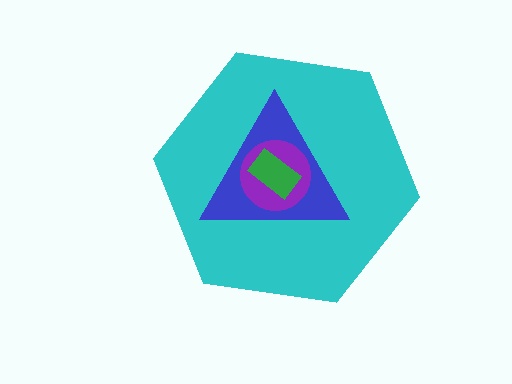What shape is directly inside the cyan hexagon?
The blue triangle.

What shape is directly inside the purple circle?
The green rectangle.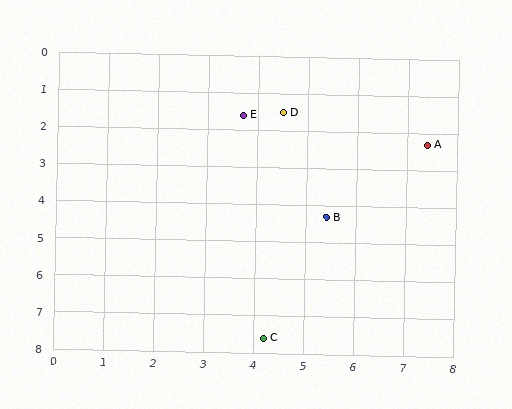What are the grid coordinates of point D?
Point D is at approximately (4.5, 1.5).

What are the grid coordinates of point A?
Point A is at approximately (7.4, 2.3).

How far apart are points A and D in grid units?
Points A and D are about 3.0 grid units apart.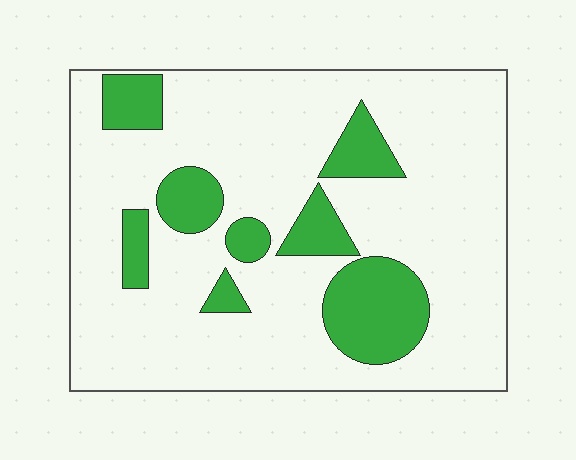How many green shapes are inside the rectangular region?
8.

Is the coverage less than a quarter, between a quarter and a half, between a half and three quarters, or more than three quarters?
Less than a quarter.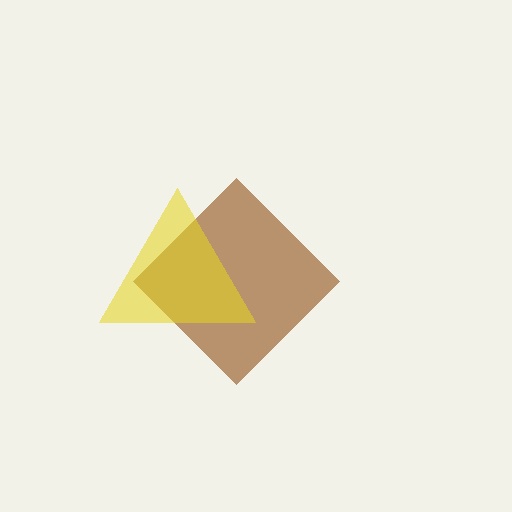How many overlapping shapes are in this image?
There are 2 overlapping shapes in the image.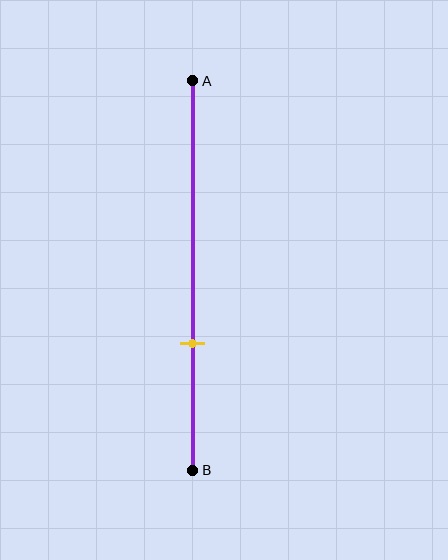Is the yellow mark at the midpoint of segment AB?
No, the mark is at about 70% from A, not at the 50% midpoint.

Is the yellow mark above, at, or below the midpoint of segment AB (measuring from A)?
The yellow mark is below the midpoint of segment AB.